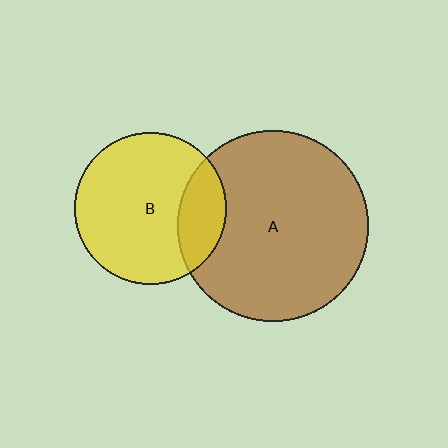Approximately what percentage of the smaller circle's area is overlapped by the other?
Approximately 20%.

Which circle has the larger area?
Circle A (brown).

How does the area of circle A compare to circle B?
Approximately 1.6 times.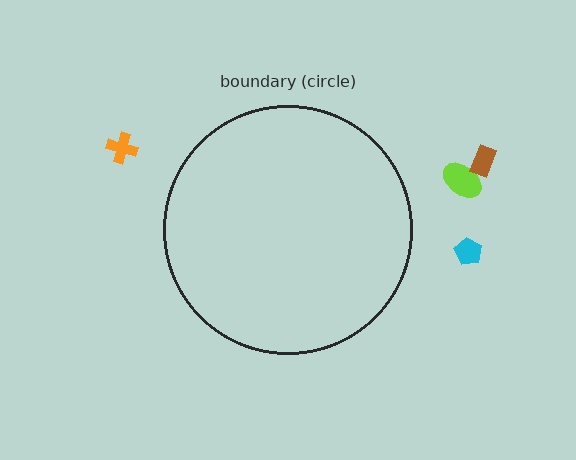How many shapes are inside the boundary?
0 inside, 4 outside.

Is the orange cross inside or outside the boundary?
Outside.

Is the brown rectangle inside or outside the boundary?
Outside.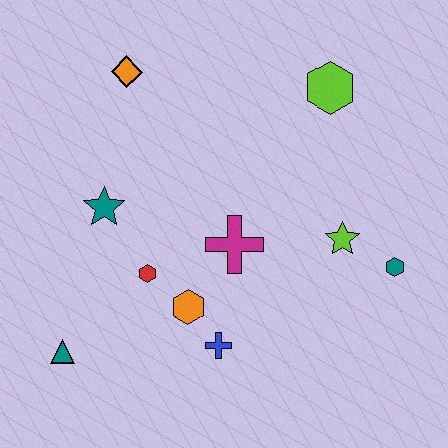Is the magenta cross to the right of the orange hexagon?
Yes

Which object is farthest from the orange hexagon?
The lime hexagon is farthest from the orange hexagon.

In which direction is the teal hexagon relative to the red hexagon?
The teal hexagon is to the right of the red hexagon.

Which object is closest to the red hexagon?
The orange hexagon is closest to the red hexagon.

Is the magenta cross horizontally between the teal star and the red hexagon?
No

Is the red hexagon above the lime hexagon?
No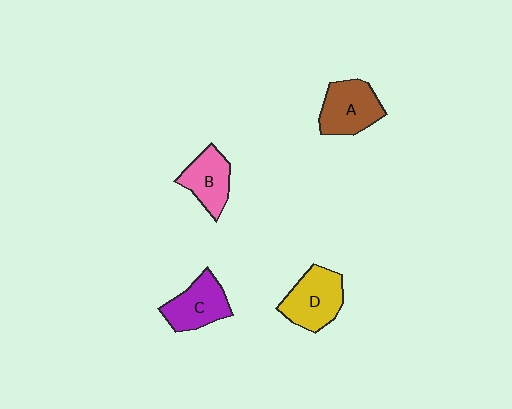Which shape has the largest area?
Shape D (yellow).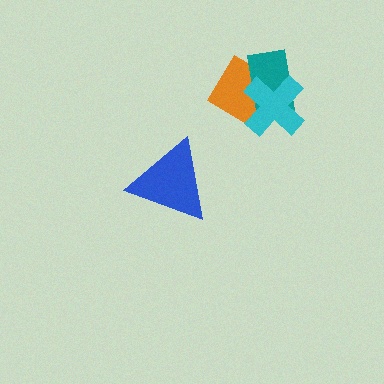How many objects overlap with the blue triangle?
0 objects overlap with the blue triangle.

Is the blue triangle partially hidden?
No, no other shape covers it.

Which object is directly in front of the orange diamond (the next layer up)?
The teal rectangle is directly in front of the orange diamond.